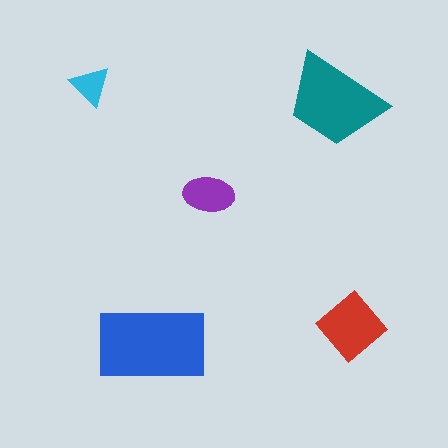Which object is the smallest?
The cyan triangle.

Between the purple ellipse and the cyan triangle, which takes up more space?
The purple ellipse.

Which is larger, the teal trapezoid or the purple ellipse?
The teal trapezoid.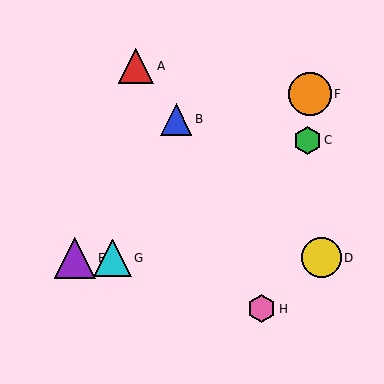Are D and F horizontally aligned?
No, D is at y≈258 and F is at y≈94.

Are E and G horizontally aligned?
Yes, both are at y≈258.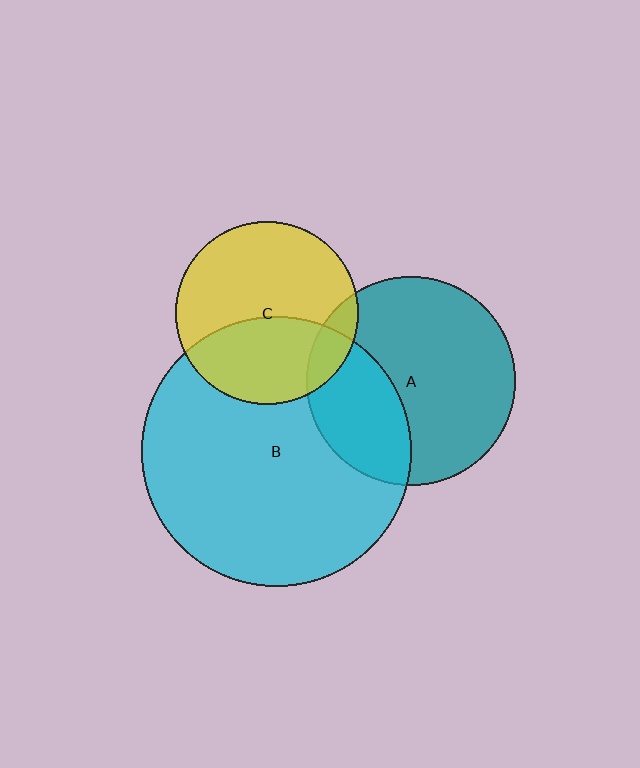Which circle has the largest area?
Circle B (cyan).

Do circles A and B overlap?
Yes.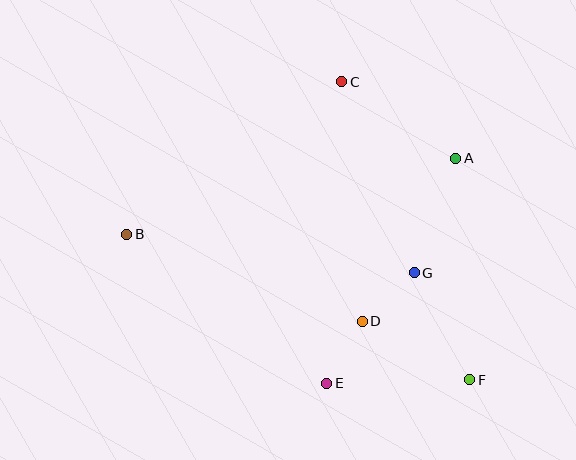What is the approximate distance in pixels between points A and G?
The distance between A and G is approximately 122 pixels.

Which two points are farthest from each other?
Points B and F are farthest from each other.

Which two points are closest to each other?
Points D and E are closest to each other.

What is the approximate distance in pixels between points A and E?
The distance between A and E is approximately 259 pixels.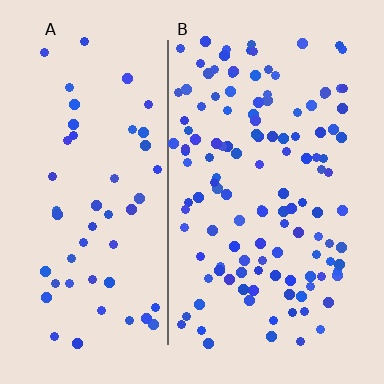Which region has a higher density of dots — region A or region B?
B (the right).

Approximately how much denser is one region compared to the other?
Approximately 2.3× — region B over region A.